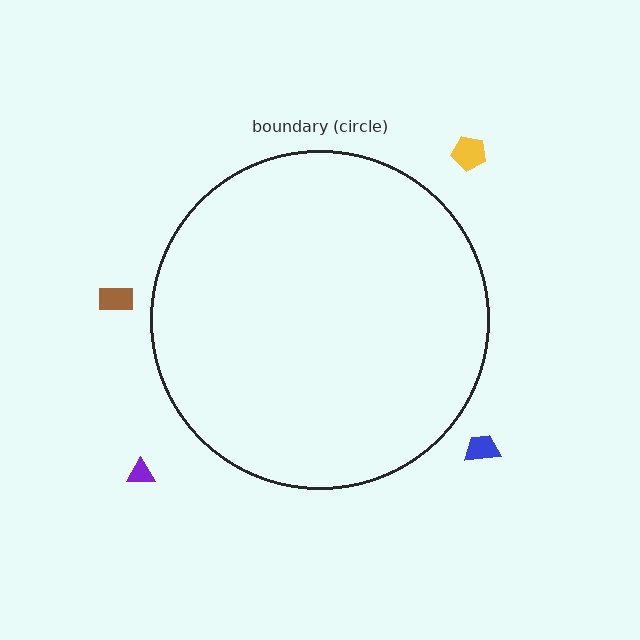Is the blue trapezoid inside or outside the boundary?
Outside.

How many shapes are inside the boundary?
0 inside, 4 outside.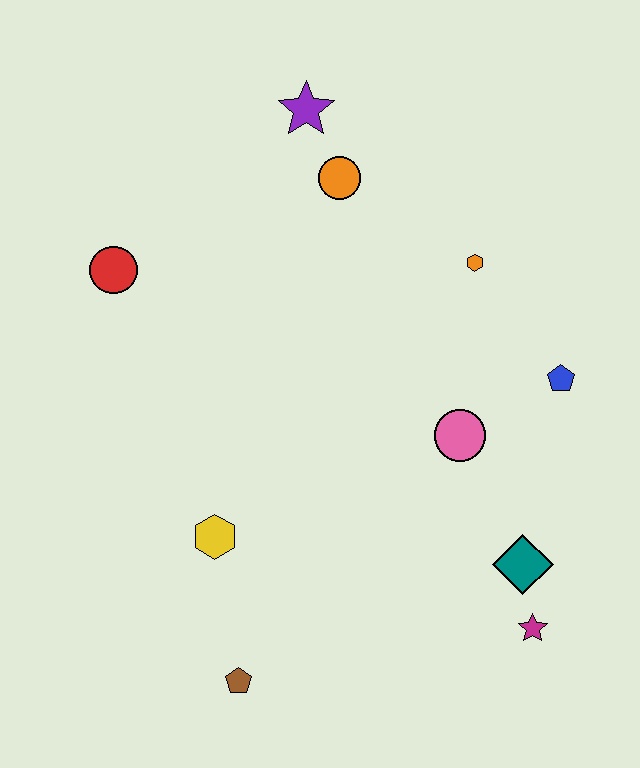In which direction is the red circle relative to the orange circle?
The red circle is to the left of the orange circle.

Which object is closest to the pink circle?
The blue pentagon is closest to the pink circle.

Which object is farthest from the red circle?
The magenta star is farthest from the red circle.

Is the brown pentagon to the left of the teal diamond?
Yes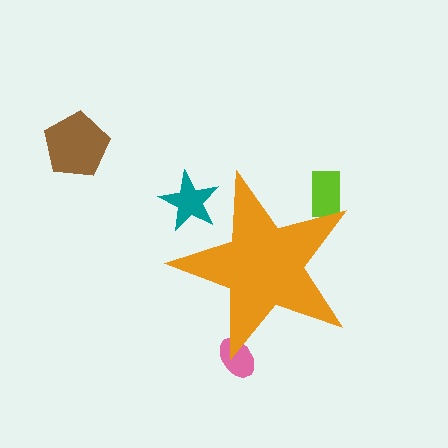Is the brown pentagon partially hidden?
No, the brown pentagon is fully visible.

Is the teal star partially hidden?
Yes, the teal star is partially hidden behind the orange star.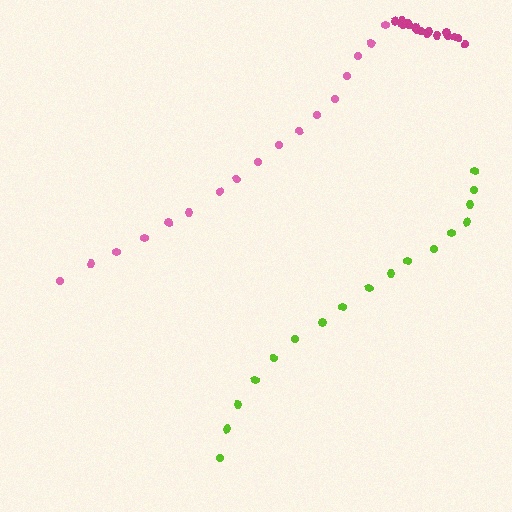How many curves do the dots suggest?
There are 3 distinct paths.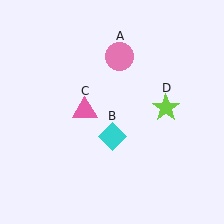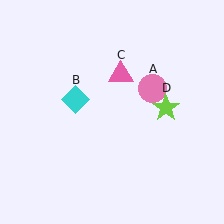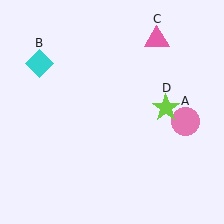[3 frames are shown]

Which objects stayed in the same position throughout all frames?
Lime star (object D) remained stationary.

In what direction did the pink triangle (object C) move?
The pink triangle (object C) moved up and to the right.